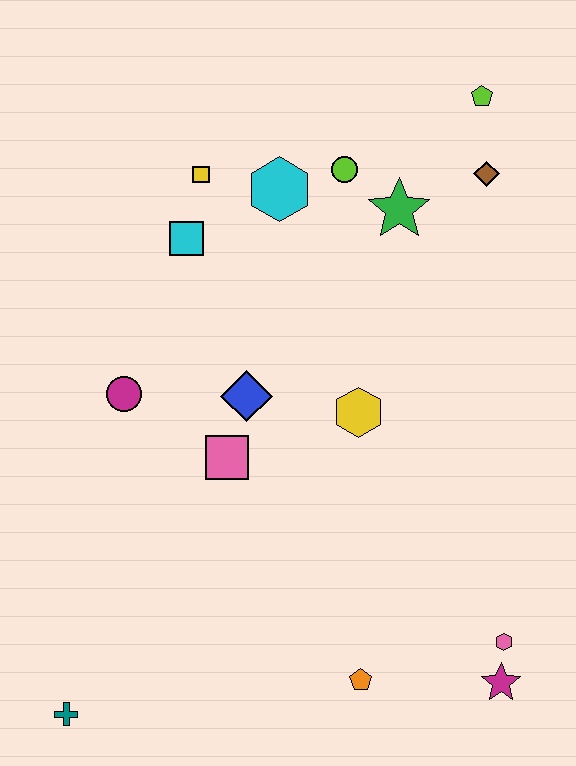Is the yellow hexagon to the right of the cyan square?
Yes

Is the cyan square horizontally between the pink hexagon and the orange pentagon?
No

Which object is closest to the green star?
The lime circle is closest to the green star.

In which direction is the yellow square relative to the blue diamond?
The yellow square is above the blue diamond.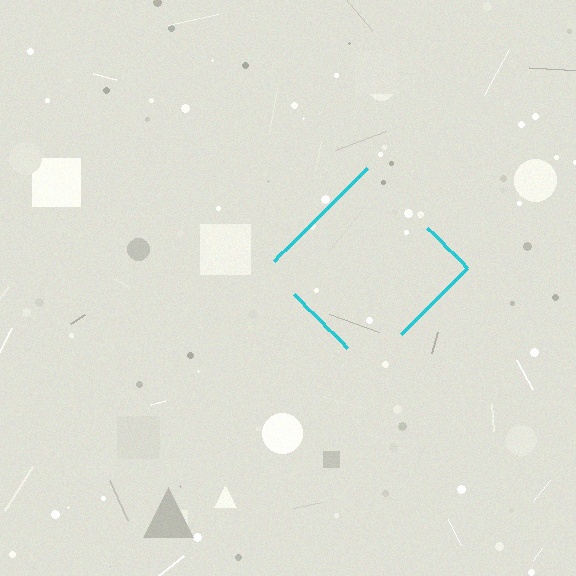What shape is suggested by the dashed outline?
The dashed outline suggests a diamond.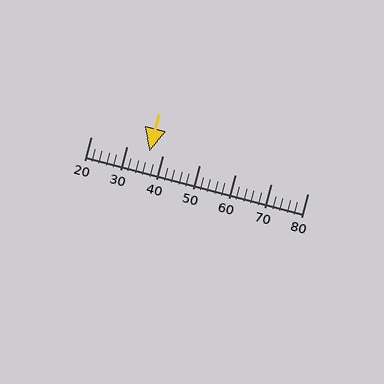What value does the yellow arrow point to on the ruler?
The yellow arrow points to approximately 36.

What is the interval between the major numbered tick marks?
The major tick marks are spaced 10 units apart.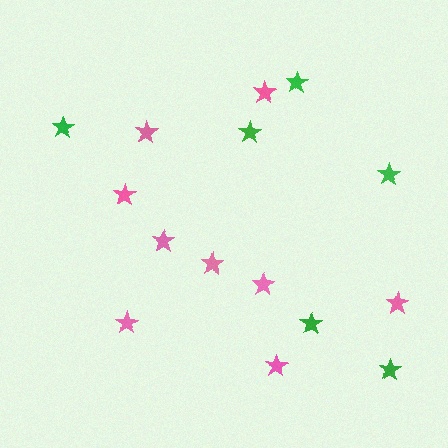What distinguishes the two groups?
There are 2 groups: one group of green stars (6) and one group of pink stars (9).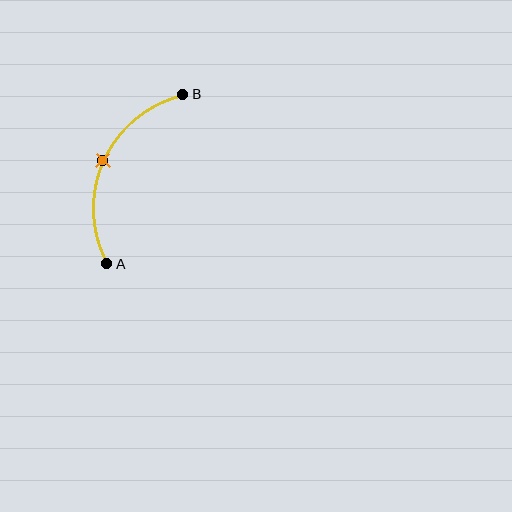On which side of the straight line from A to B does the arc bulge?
The arc bulges to the left of the straight line connecting A and B.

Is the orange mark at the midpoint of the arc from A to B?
Yes. The orange mark lies on the arc at equal arc-length from both A and B — it is the arc midpoint.